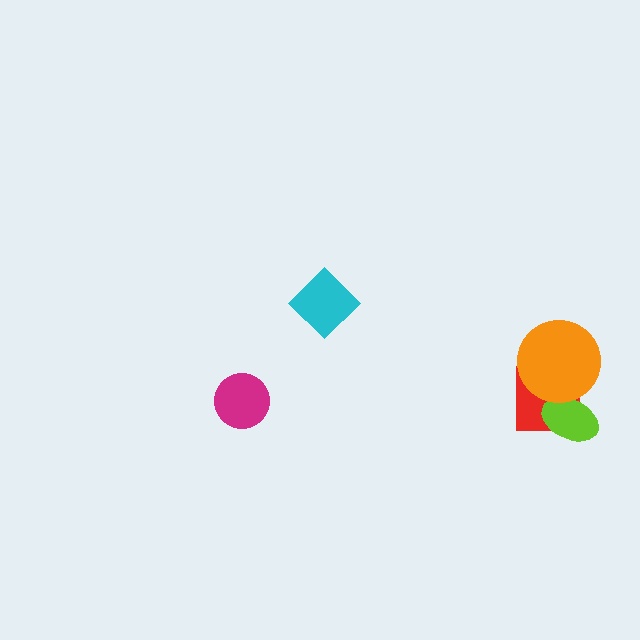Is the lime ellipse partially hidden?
Yes, it is partially covered by another shape.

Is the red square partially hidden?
Yes, it is partially covered by another shape.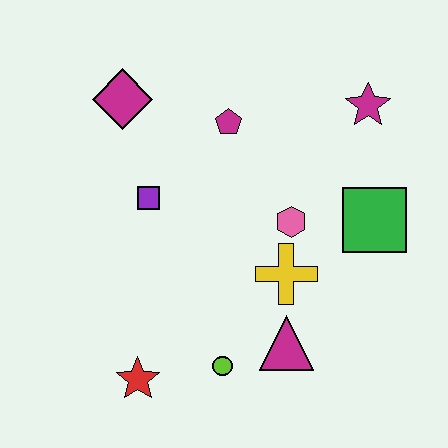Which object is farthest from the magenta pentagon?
The red star is farthest from the magenta pentagon.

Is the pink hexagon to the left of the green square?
Yes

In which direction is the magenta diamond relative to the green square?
The magenta diamond is to the left of the green square.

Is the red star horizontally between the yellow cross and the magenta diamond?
Yes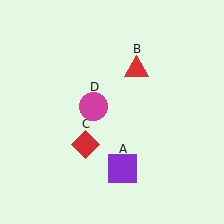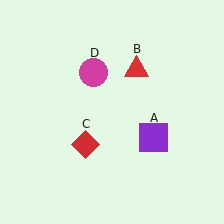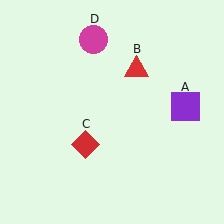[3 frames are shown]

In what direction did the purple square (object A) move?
The purple square (object A) moved up and to the right.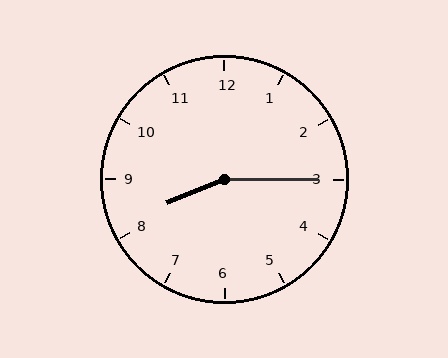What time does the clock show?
8:15.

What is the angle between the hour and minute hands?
Approximately 158 degrees.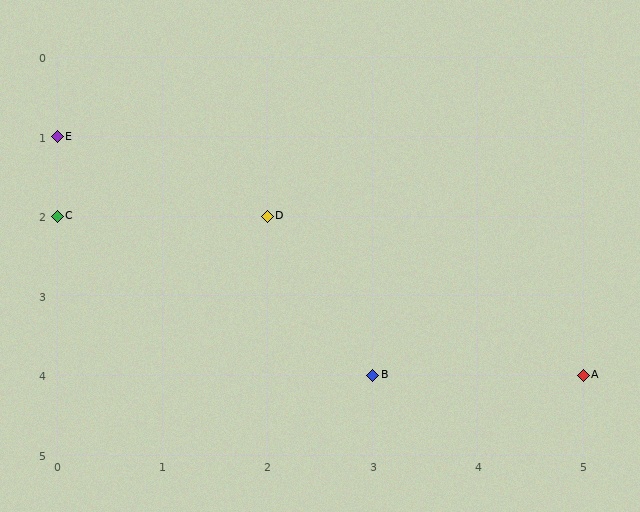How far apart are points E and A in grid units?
Points E and A are 5 columns and 3 rows apart (about 5.8 grid units diagonally).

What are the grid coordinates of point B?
Point B is at grid coordinates (3, 4).